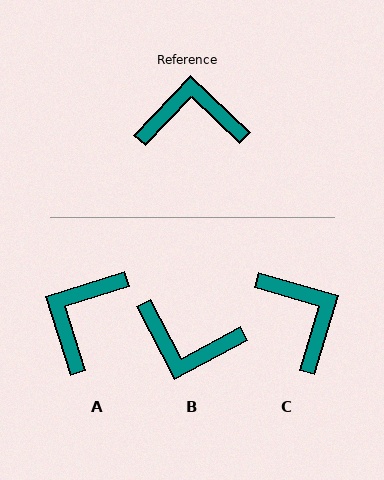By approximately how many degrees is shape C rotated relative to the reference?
Approximately 63 degrees clockwise.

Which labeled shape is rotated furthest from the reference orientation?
B, about 161 degrees away.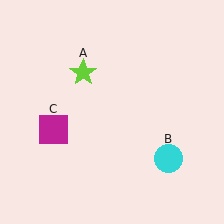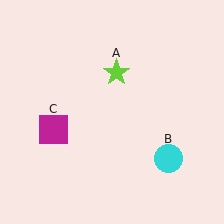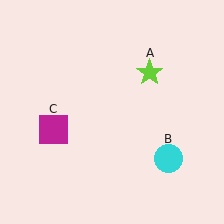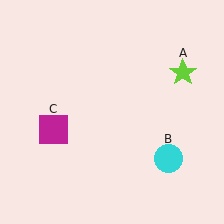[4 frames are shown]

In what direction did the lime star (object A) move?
The lime star (object A) moved right.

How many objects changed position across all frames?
1 object changed position: lime star (object A).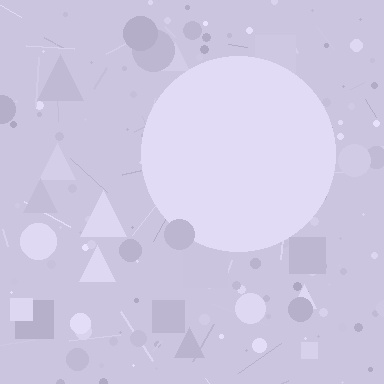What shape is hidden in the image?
A circle is hidden in the image.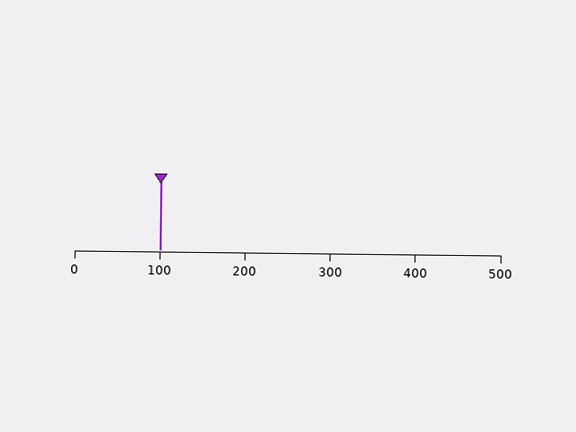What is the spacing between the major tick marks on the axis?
The major ticks are spaced 100 apart.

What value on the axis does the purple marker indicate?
The marker indicates approximately 100.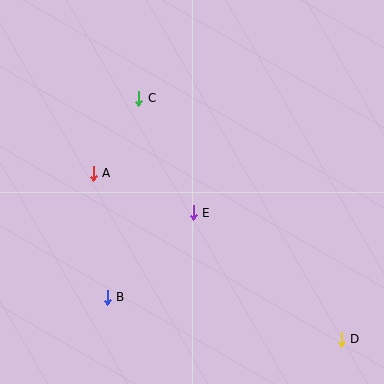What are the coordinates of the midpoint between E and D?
The midpoint between E and D is at (267, 276).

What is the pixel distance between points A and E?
The distance between A and E is 107 pixels.